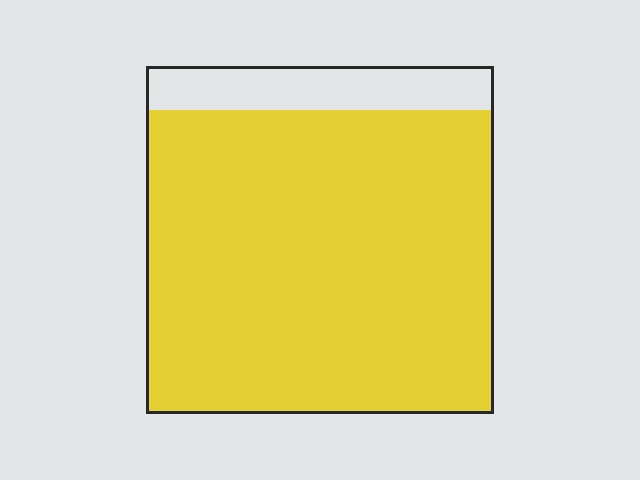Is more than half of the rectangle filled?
Yes.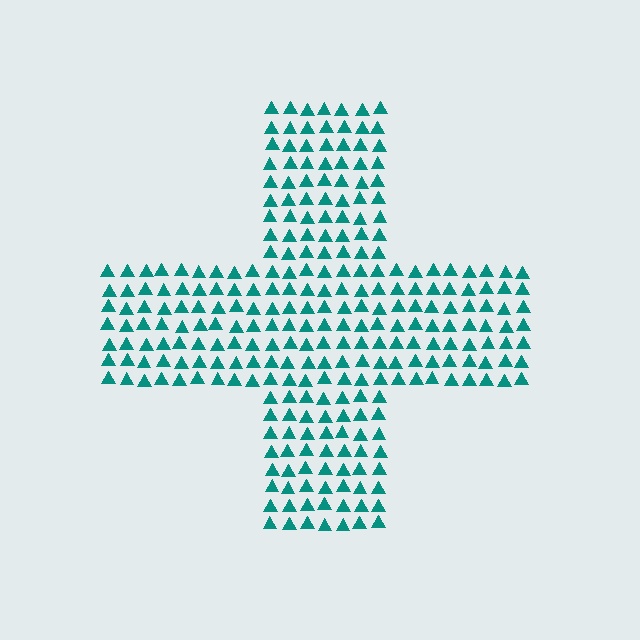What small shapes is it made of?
It is made of small triangles.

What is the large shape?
The large shape is a cross.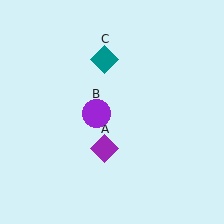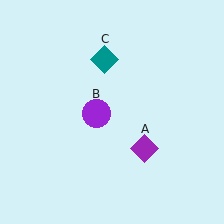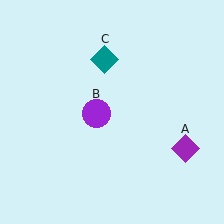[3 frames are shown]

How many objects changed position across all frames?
1 object changed position: purple diamond (object A).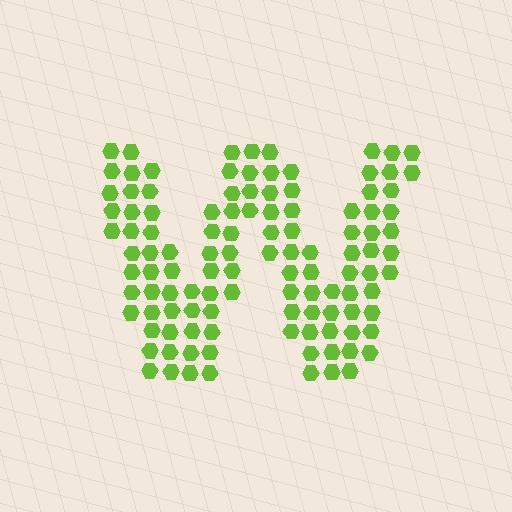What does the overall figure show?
The overall figure shows the letter W.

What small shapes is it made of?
It is made of small hexagons.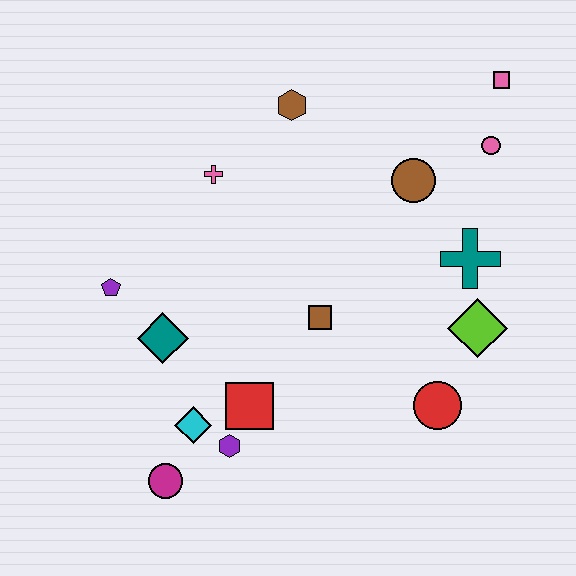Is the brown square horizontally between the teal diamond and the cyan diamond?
No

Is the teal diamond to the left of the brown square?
Yes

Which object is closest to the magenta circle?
The cyan diamond is closest to the magenta circle.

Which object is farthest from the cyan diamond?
The pink square is farthest from the cyan diamond.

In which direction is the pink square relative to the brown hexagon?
The pink square is to the right of the brown hexagon.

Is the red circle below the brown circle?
Yes